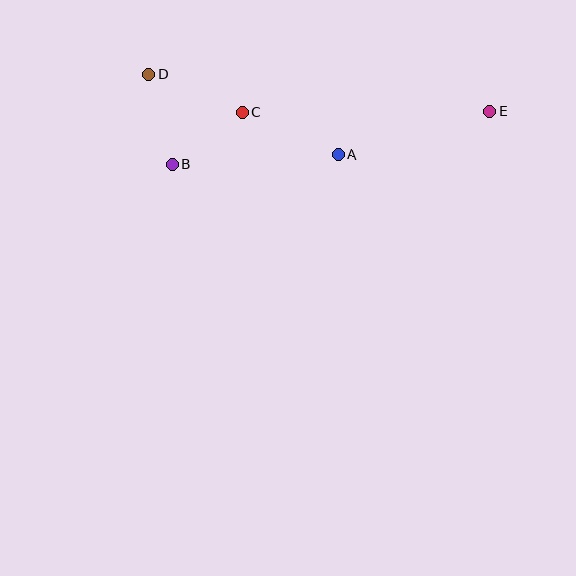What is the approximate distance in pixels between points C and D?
The distance between C and D is approximately 102 pixels.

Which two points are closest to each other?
Points B and C are closest to each other.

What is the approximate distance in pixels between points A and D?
The distance between A and D is approximately 206 pixels.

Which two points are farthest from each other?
Points D and E are farthest from each other.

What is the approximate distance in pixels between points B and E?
The distance between B and E is approximately 322 pixels.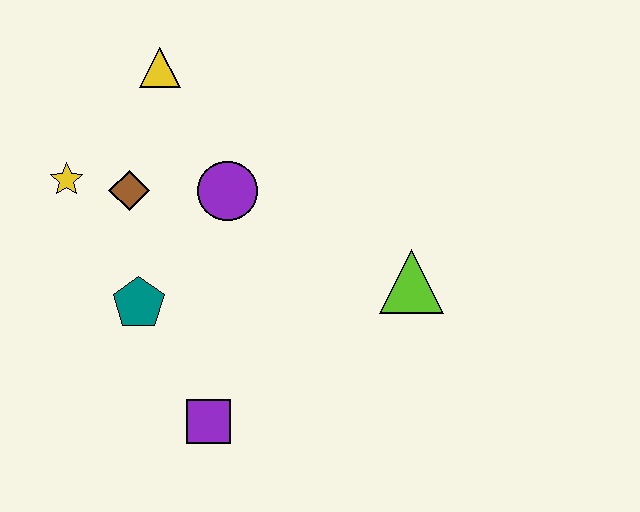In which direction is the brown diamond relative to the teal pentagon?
The brown diamond is above the teal pentagon.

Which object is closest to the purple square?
The teal pentagon is closest to the purple square.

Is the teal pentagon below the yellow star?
Yes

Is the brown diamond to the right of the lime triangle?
No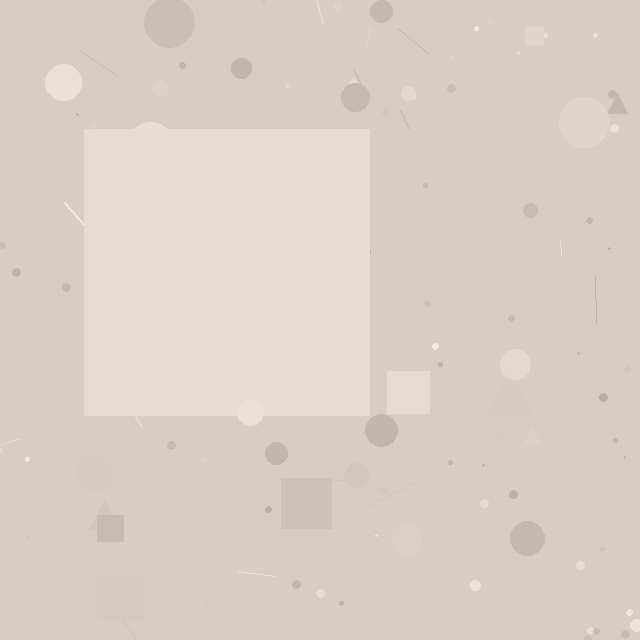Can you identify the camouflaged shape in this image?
The camouflaged shape is a square.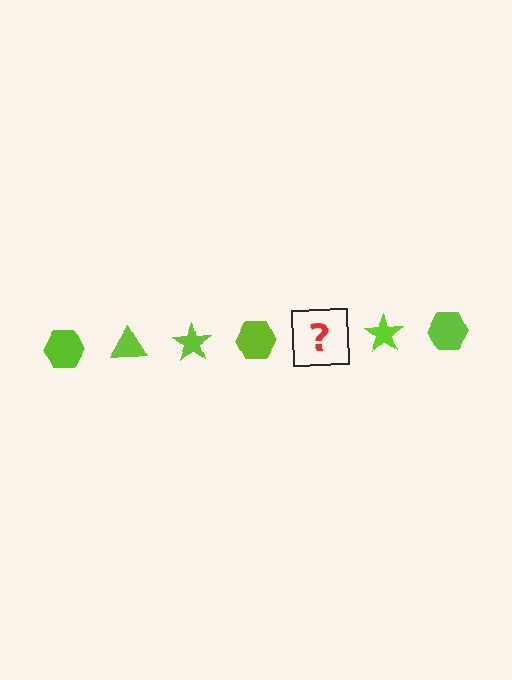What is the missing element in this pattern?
The missing element is a lime triangle.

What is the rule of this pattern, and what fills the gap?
The rule is that the pattern cycles through hexagon, triangle, star shapes in lime. The gap should be filled with a lime triangle.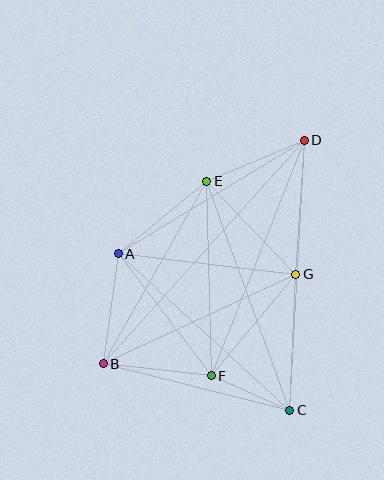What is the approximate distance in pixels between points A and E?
The distance between A and E is approximately 114 pixels.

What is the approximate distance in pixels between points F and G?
The distance between F and G is approximately 132 pixels.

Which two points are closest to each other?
Points C and F are closest to each other.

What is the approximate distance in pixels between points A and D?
The distance between A and D is approximately 218 pixels.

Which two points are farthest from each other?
Points B and D are farthest from each other.